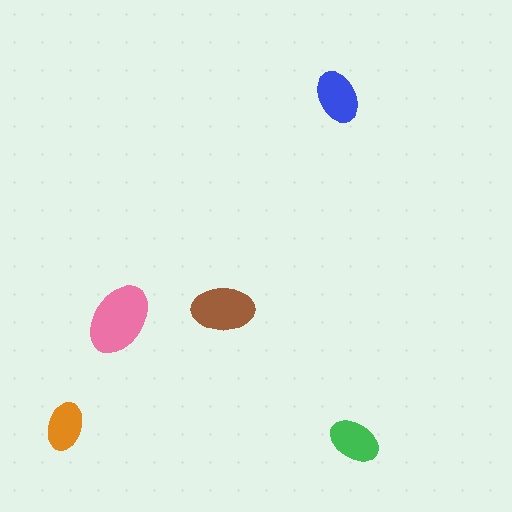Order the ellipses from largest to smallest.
the pink one, the brown one, the blue one, the green one, the orange one.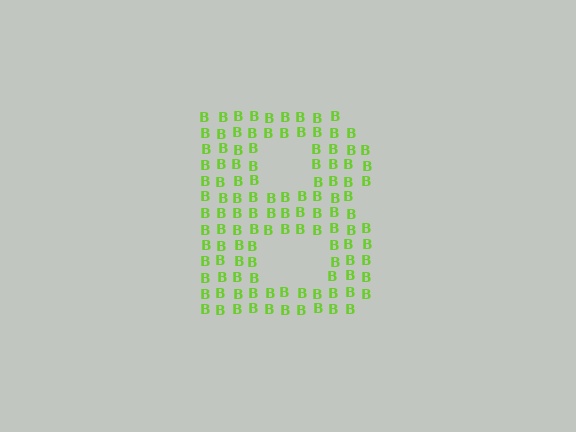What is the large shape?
The large shape is the letter B.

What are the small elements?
The small elements are letter B's.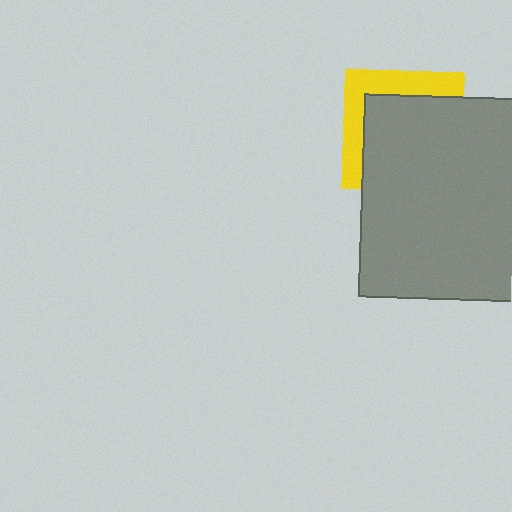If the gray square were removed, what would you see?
You would see the complete yellow square.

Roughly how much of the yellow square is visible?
A small part of it is visible (roughly 33%).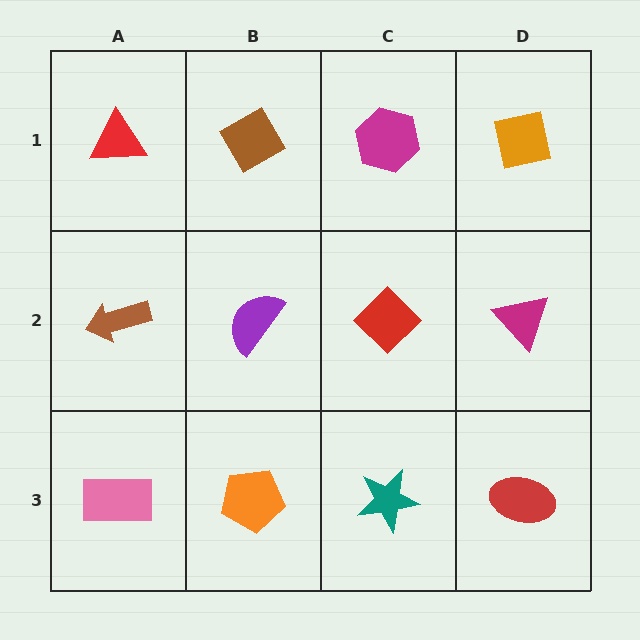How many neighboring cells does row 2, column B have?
4.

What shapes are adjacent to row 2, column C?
A magenta hexagon (row 1, column C), a teal star (row 3, column C), a purple semicircle (row 2, column B), a magenta triangle (row 2, column D).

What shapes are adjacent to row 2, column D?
An orange square (row 1, column D), a red ellipse (row 3, column D), a red diamond (row 2, column C).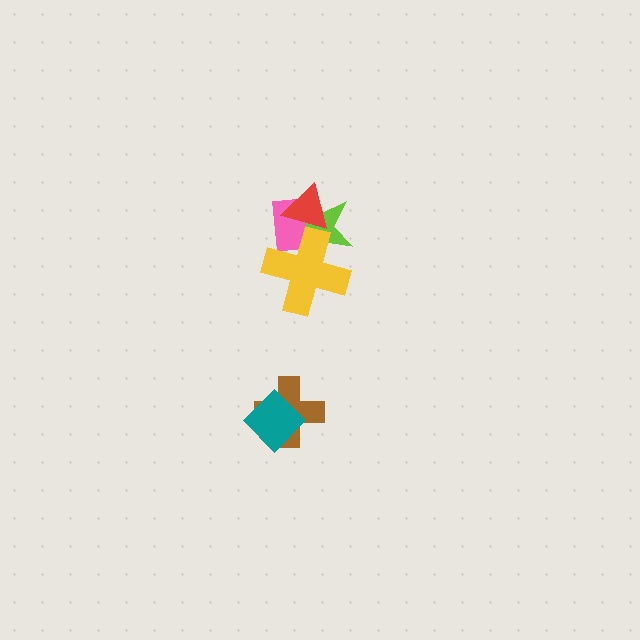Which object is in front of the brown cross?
The teal diamond is in front of the brown cross.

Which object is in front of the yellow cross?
The red triangle is in front of the yellow cross.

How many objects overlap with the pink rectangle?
3 objects overlap with the pink rectangle.